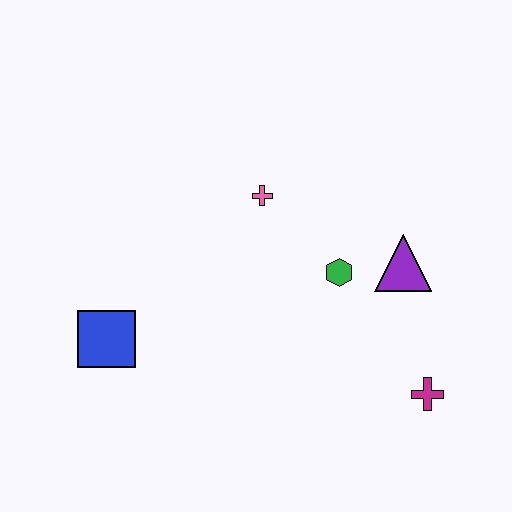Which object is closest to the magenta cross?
The purple triangle is closest to the magenta cross.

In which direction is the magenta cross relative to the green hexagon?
The magenta cross is below the green hexagon.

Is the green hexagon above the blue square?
Yes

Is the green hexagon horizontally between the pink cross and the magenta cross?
Yes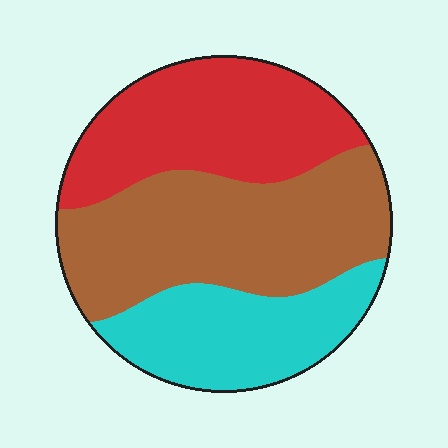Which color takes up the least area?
Cyan, at roughly 25%.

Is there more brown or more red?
Brown.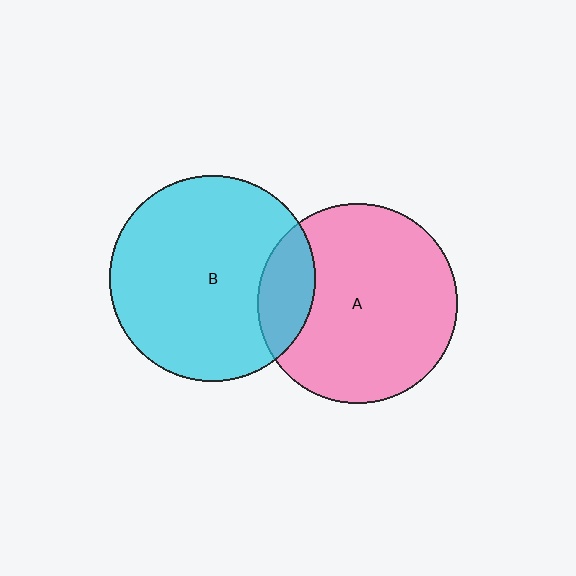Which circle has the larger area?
Circle B (cyan).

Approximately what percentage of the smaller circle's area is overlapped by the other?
Approximately 15%.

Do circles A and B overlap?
Yes.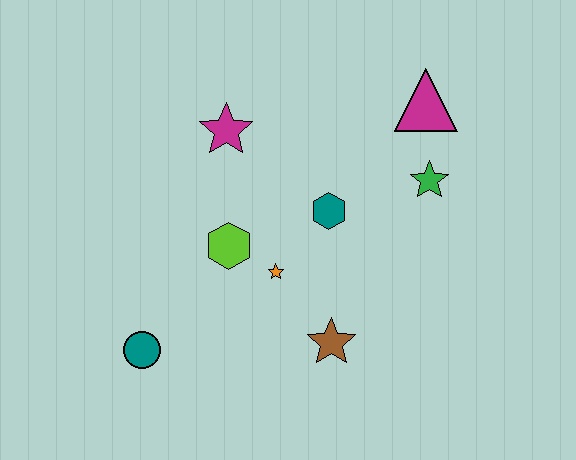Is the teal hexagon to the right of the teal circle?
Yes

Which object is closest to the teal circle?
The lime hexagon is closest to the teal circle.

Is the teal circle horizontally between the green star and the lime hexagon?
No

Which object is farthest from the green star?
The teal circle is farthest from the green star.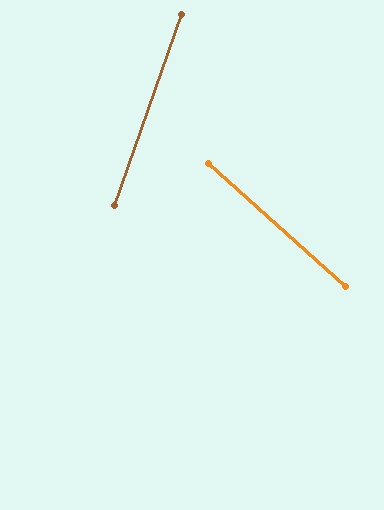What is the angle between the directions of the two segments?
Approximately 68 degrees.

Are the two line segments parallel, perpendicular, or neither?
Neither parallel nor perpendicular — they differ by about 68°.